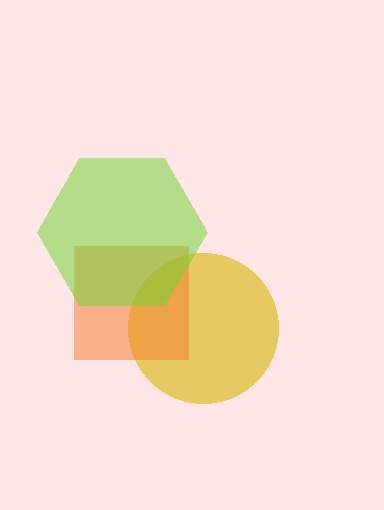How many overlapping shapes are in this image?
There are 3 overlapping shapes in the image.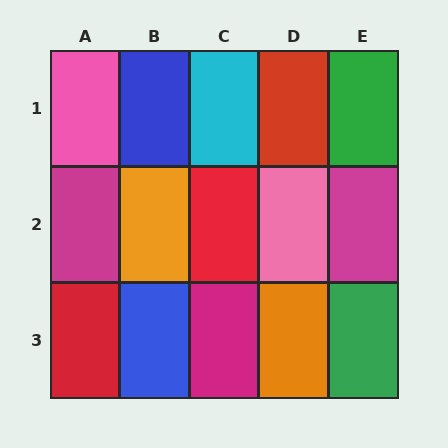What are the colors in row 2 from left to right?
Magenta, orange, red, pink, magenta.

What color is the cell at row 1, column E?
Green.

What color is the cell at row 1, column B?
Blue.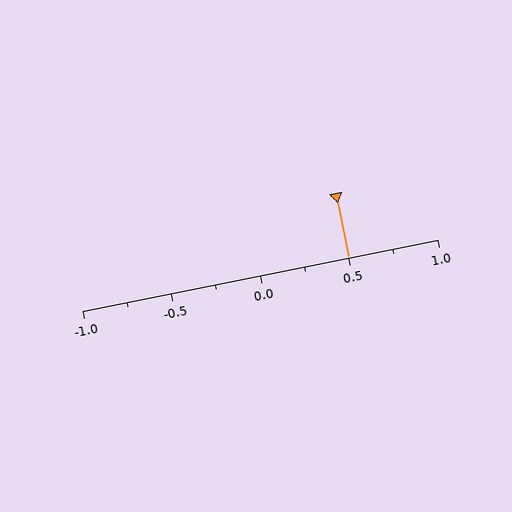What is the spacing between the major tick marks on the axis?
The major ticks are spaced 0.5 apart.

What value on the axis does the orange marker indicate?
The marker indicates approximately 0.5.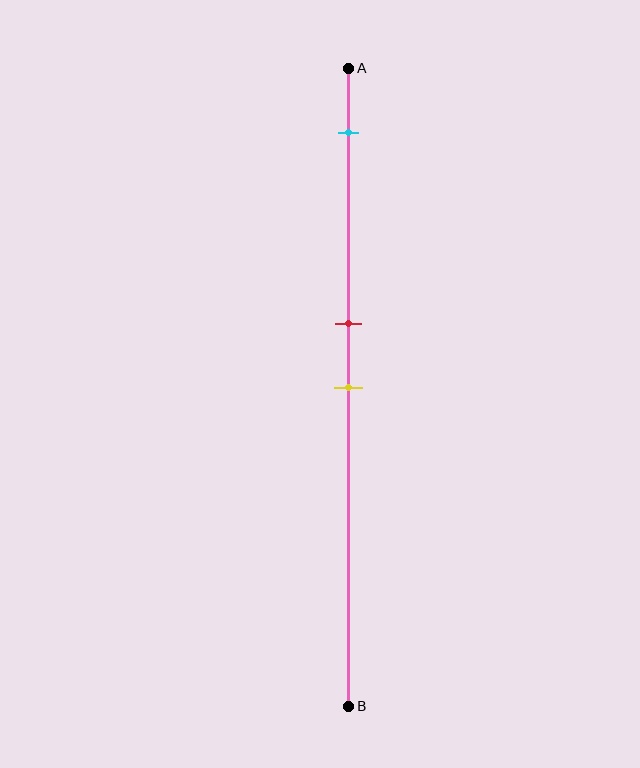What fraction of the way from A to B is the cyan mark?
The cyan mark is approximately 10% (0.1) of the way from A to B.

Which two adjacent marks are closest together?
The red and yellow marks are the closest adjacent pair.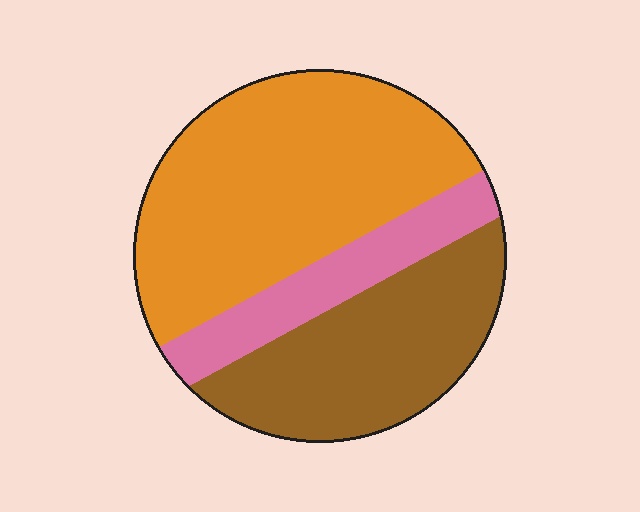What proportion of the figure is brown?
Brown covers around 35% of the figure.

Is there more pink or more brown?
Brown.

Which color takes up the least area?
Pink, at roughly 15%.